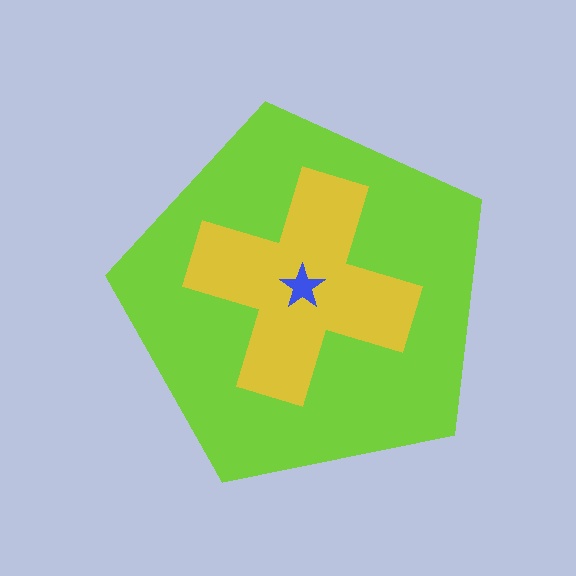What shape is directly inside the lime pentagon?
The yellow cross.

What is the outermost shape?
The lime pentagon.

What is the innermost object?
The blue star.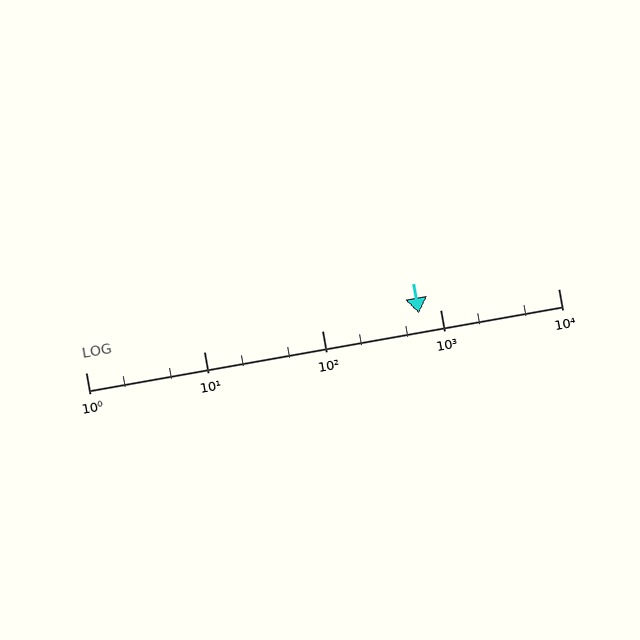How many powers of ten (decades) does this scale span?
The scale spans 4 decades, from 1 to 10000.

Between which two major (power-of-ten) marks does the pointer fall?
The pointer is between 100 and 1000.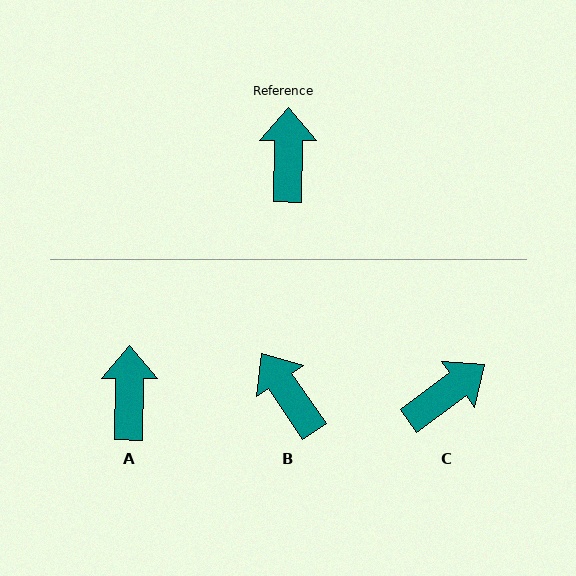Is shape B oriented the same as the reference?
No, it is off by about 35 degrees.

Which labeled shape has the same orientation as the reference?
A.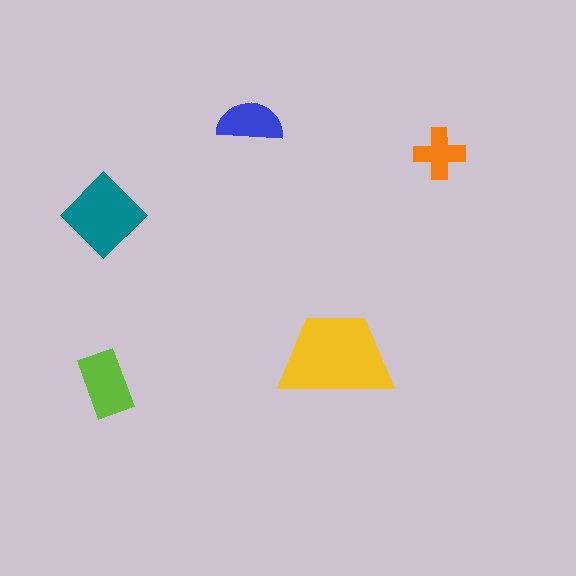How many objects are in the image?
There are 5 objects in the image.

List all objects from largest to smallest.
The yellow trapezoid, the teal diamond, the lime rectangle, the blue semicircle, the orange cross.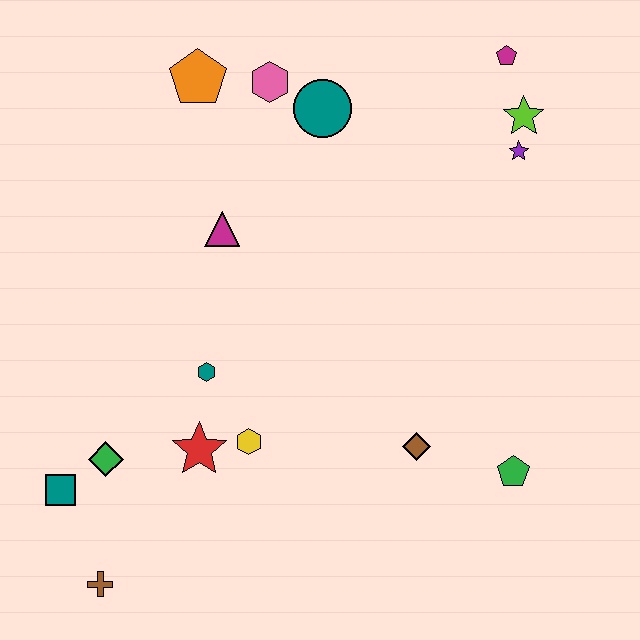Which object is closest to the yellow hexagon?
The red star is closest to the yellow hexagon.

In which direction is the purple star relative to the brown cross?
The purple star is above the brown cross.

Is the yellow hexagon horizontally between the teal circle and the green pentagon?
No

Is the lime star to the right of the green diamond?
Yes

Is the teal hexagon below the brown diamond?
No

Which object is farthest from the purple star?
The brown cross is farthest from the purple star.